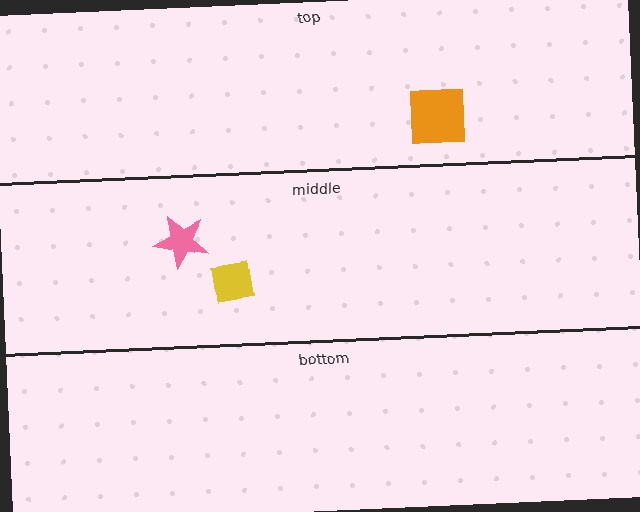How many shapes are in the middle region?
2.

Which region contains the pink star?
The middle region.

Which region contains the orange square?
The top region.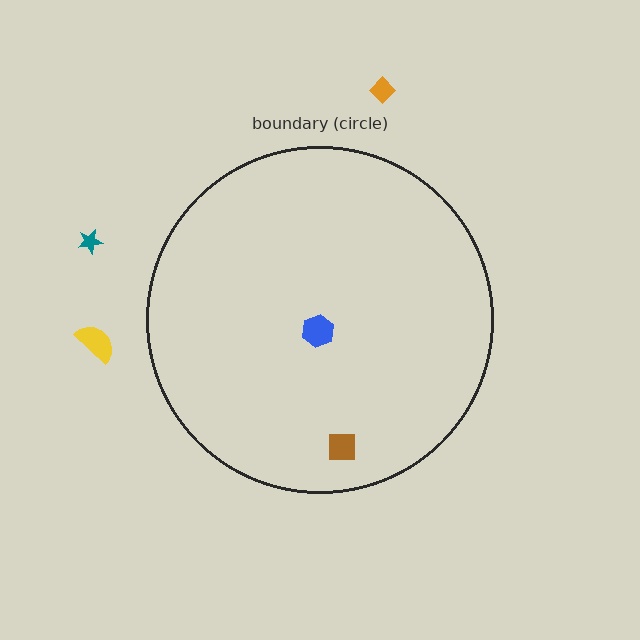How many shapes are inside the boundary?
2 inside, 3 outside.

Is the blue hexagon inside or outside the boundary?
Inside.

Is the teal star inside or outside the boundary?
Outside.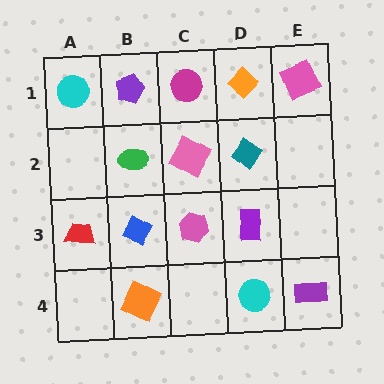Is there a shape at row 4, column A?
No, that cell is empty.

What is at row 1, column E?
A pink square.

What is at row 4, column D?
A cyan circle.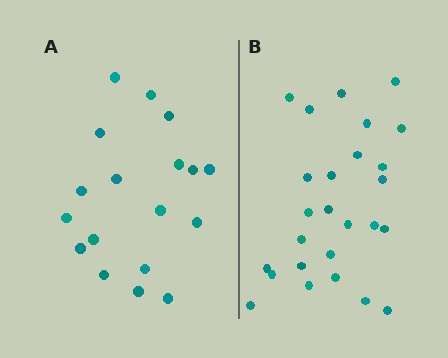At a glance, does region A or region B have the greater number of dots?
Region B (the right region) has more dots.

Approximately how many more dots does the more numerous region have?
Region B has roughly 8 or so more dots than region A.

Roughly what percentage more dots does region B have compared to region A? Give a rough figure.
About 45% more.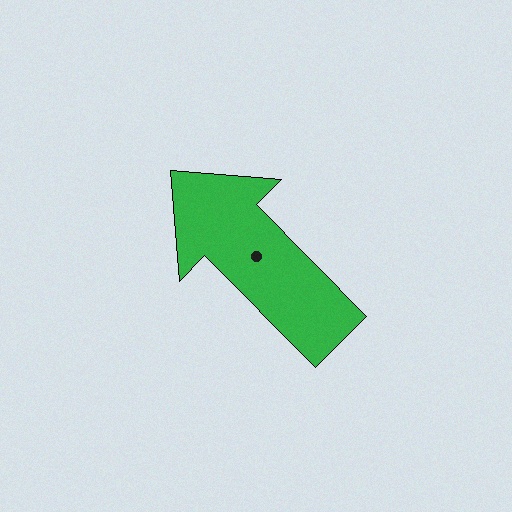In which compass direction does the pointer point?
Northwest.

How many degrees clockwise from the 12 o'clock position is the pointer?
Approximately 315 degrees.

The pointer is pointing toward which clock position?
Roughly 11 o'clock.